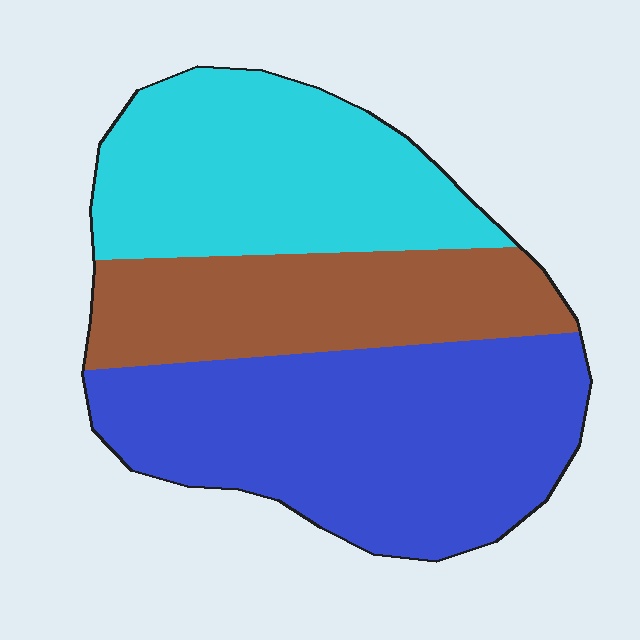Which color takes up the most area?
Blue, at roughly 45%.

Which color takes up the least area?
Brown, at roughly 25%.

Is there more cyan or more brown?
Cyan.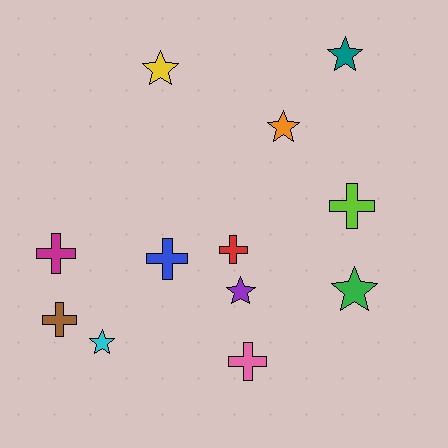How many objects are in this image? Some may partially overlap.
There are 12 objects.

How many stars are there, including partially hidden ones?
There are 6 stars.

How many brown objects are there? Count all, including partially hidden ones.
There is 1 brown object.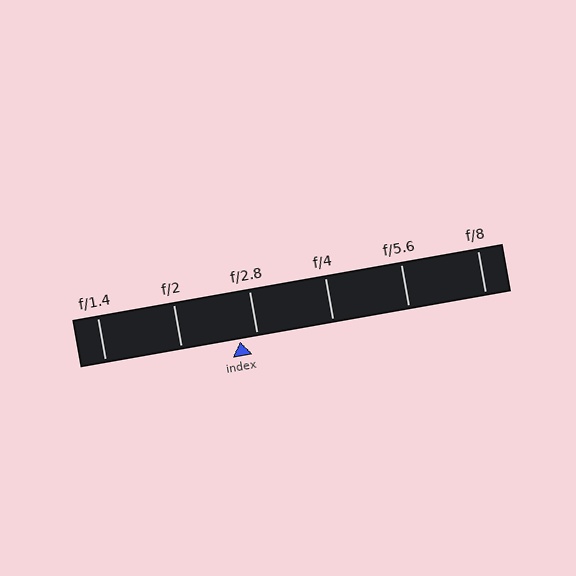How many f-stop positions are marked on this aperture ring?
There are 6 f-stop positions marked.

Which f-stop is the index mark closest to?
The index mark is closest to f/2.8.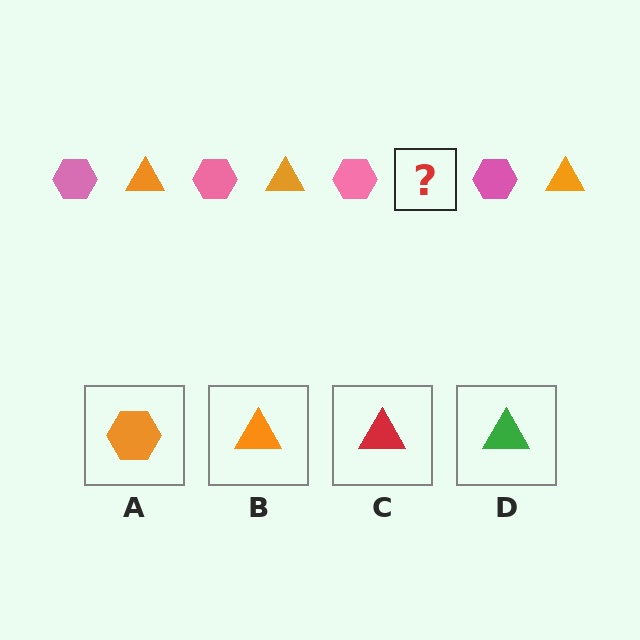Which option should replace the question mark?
Option B.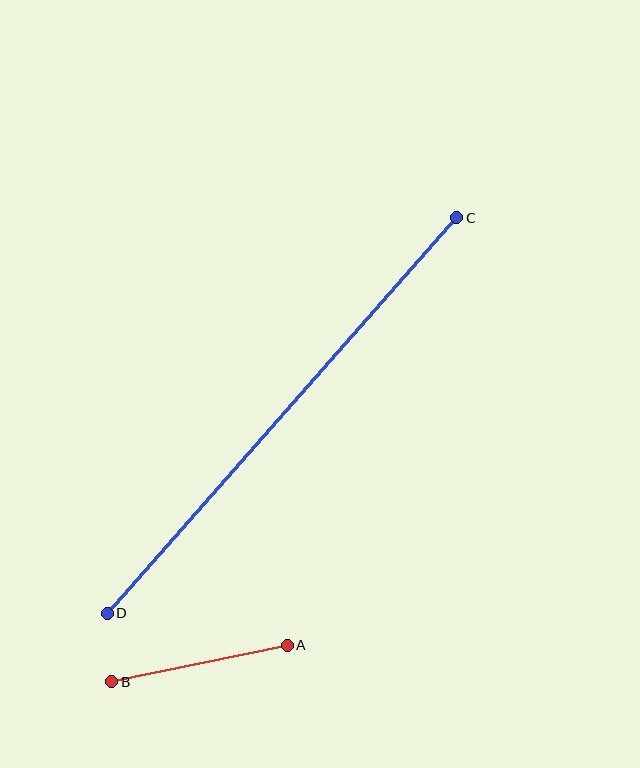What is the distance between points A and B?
The distance is approximately 179 pixels.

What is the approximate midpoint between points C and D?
The midpoint is at approximately (282, 416) pixels.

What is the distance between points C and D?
The distance is approximately 527 pixels.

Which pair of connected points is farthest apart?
Points C and D are farthest apart.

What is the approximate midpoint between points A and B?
The midpoint is at approximately (199, 663) pixels.